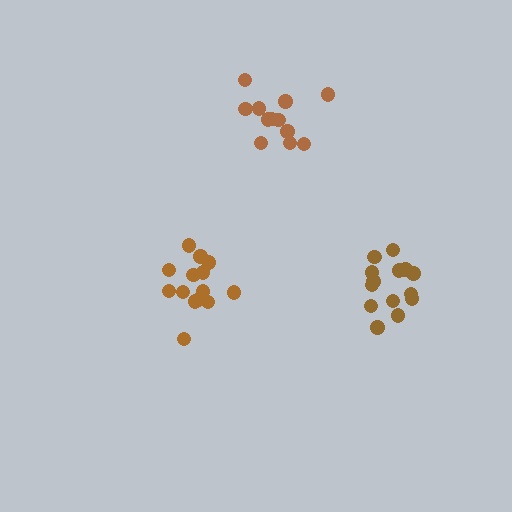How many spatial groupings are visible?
There are 3 spatial groupings.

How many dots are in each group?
Group 1: 14 dots, Group 2: 14 dots, Group 3: 12 dots (40 total).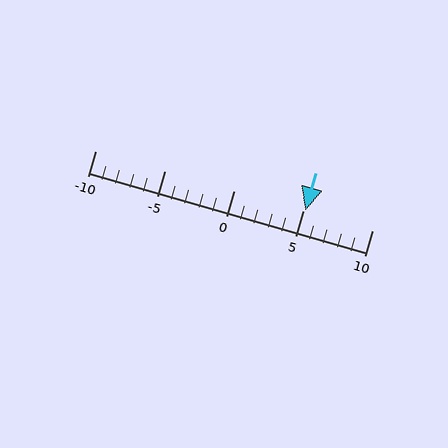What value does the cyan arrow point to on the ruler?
The cyan arrow points to approximately 5.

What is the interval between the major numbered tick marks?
The major tick marks are spaced 5 units apart.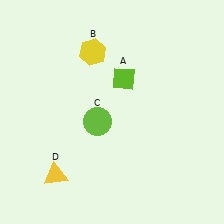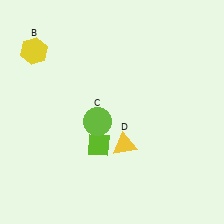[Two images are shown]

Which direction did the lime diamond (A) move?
The lime diamond (A) moved down.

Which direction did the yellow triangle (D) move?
The yellow triangle (D) moved right.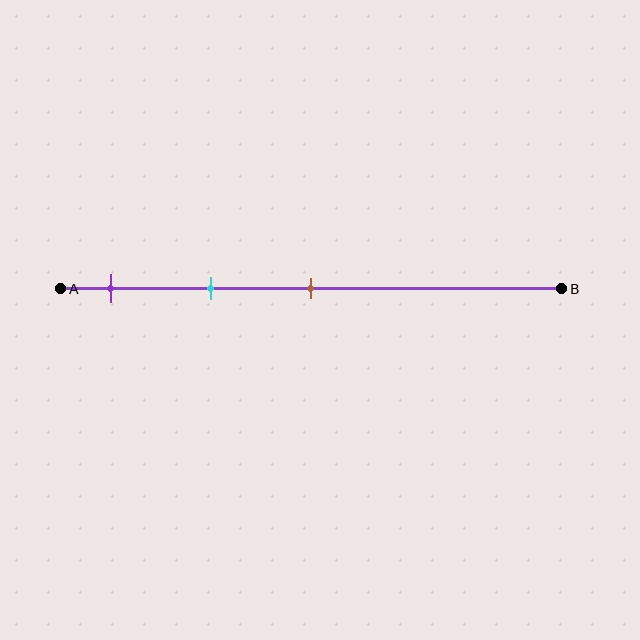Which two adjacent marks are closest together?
The purple and cyan marks are the closest adjacent pair.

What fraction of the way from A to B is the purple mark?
The purple mark is approximately 10% (0.1) of the way from A to B.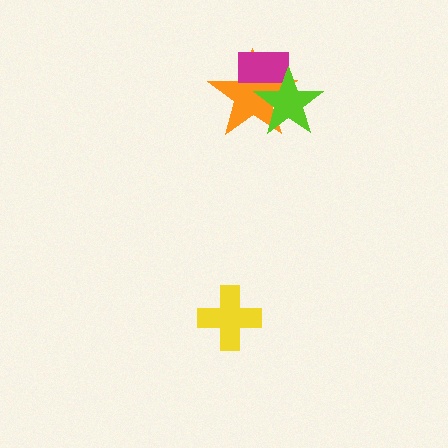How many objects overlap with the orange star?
2 objects overlap with the orange star.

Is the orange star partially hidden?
Yes, it is partially covered by another shape.